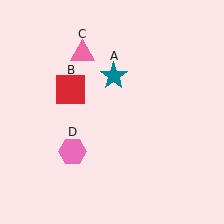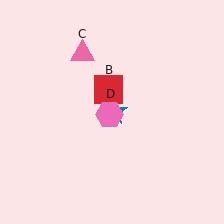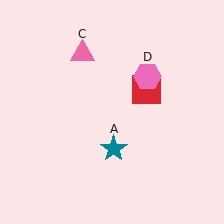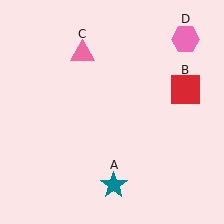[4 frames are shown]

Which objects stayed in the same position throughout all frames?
Pink triangle (object C) remained stationary.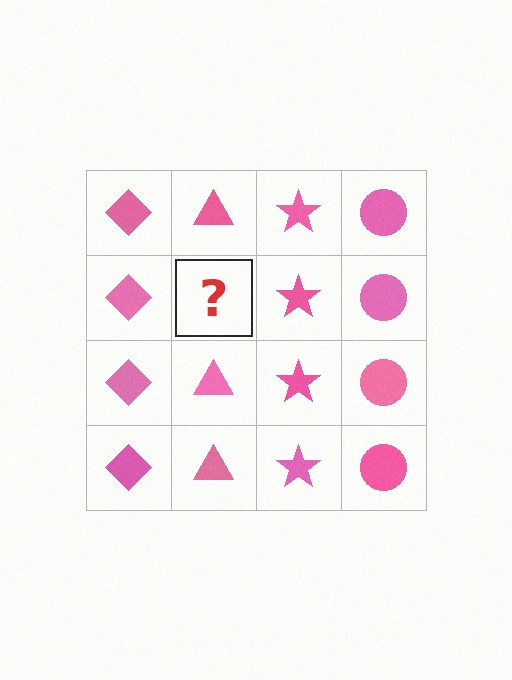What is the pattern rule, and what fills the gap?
The rule is that each column has a consistent shape. The gap should be filled with a pink triangle.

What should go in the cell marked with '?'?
The missing cell should contain a pink triangle.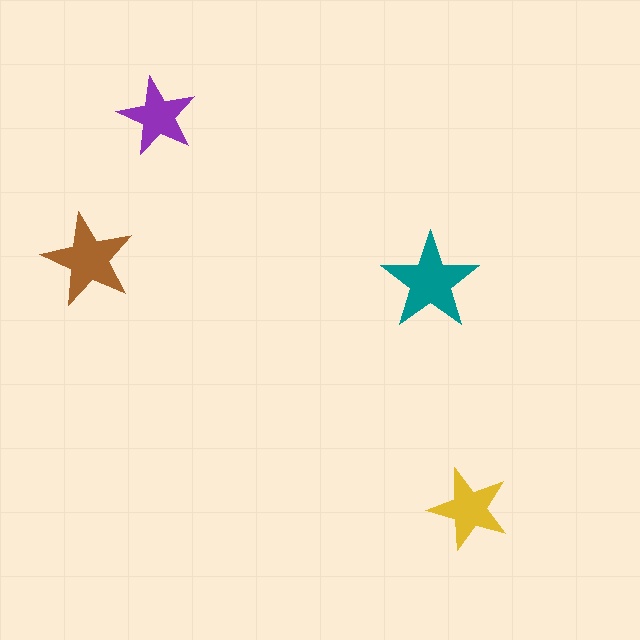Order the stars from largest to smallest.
the teal one, the brown one, the yellow one, the purple one.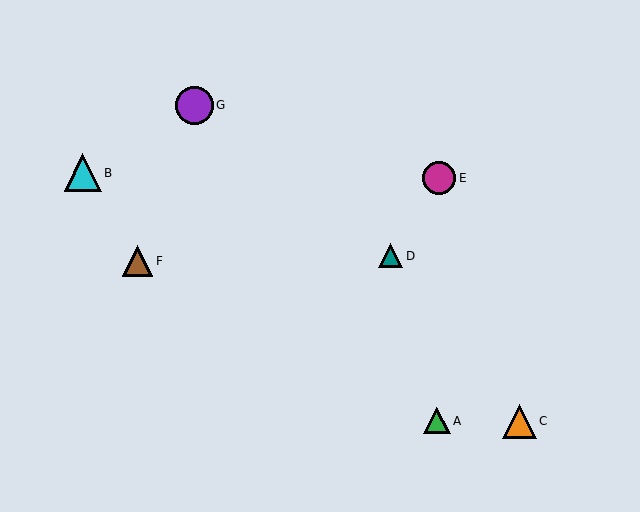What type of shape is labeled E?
Shape E is a magenta circle.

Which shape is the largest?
The purple circle (labeled G) is the largest.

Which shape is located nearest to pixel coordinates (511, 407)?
The orange triangle (labeled C) at (519, 421) is nearest to that location.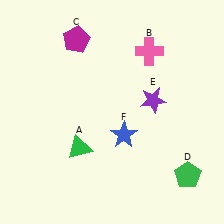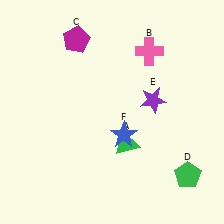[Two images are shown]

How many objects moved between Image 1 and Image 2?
1 object moved between the two images.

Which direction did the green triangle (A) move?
The green triangle (A) moved right.